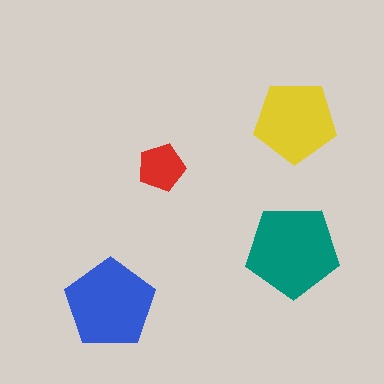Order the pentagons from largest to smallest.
the teal one, the blue one, the yellow one, the red one.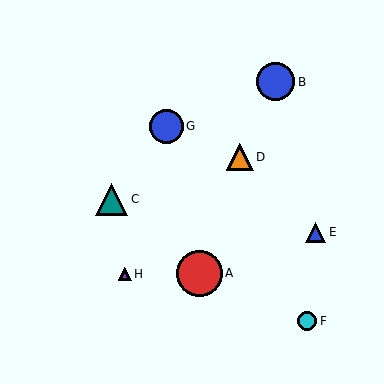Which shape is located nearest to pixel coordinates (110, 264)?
The purple triangle (labeled H) at (125, 274) is nearest to that location.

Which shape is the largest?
The red circle (labeled A) is the largest.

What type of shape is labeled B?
Shape B is a blue circle.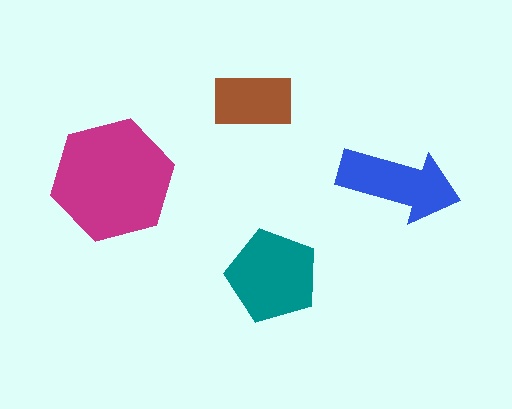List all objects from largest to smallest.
The magenta hexagon, the teal pentagon, the blue arrow, the brown rectangle.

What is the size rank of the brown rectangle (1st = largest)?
4th.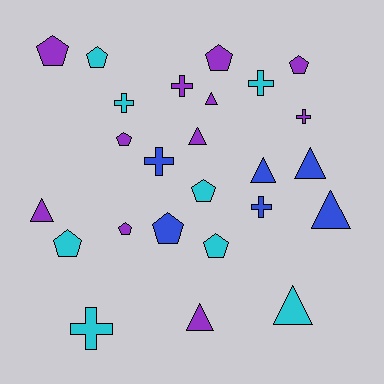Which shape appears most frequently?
Pentagon, with 10 objects.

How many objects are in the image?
There are 25 objects.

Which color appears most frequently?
Purple, with 11 objects.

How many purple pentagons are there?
There are 5 purple pentagons.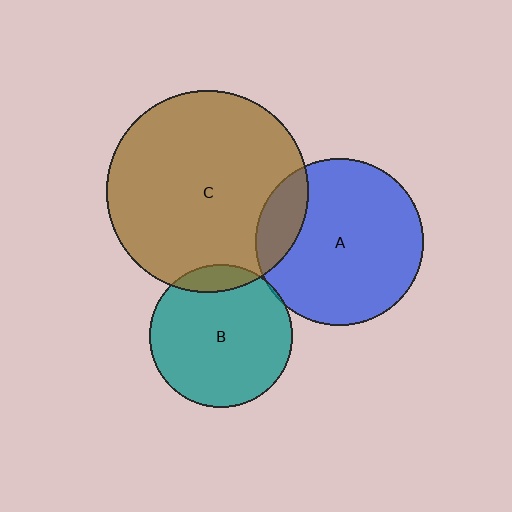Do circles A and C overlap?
Yes.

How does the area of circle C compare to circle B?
Approximately 2.0 times.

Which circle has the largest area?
Circle C (brown).